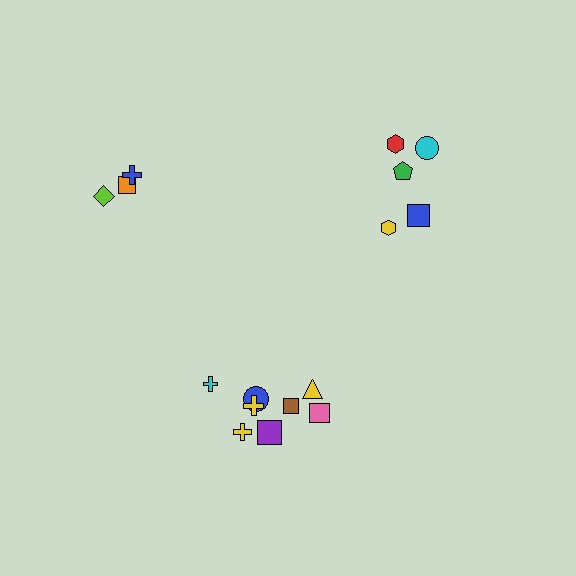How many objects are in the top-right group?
There are 5 objects.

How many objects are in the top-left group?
There are 3 objects.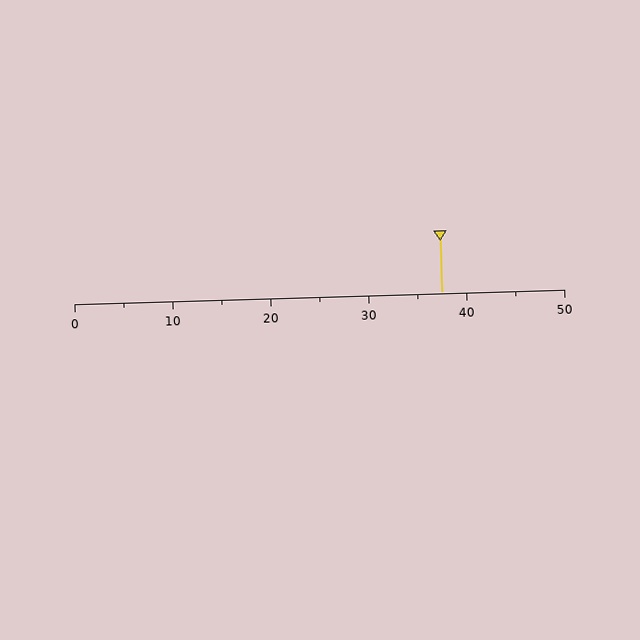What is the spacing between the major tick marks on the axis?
The major ticks are spaced 10 apart.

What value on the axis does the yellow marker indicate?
The marker indicates approximately 37.5.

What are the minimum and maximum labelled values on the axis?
The axis runs from 0 to 50.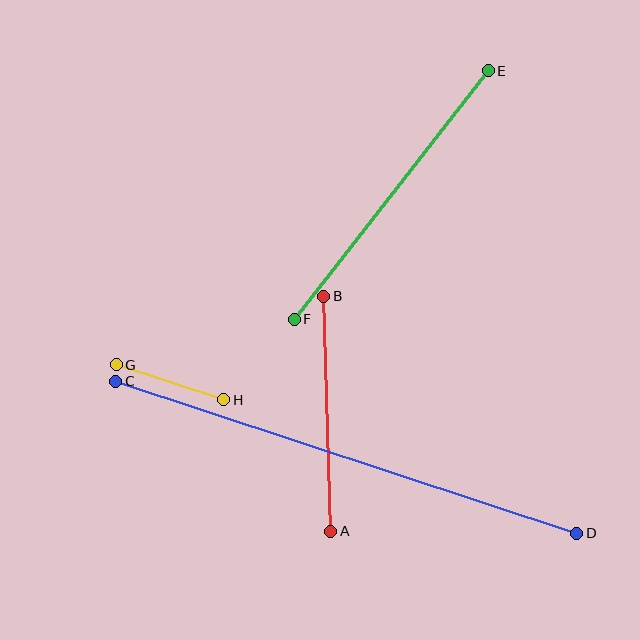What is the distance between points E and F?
The distance is approximately 315 pixels.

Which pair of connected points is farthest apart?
Points C and D are farthest apart.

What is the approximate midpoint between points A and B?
The midpoint is at approximately (327, 414) pixels.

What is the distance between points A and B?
The distance is approximately 235 pixels.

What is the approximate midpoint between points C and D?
The midpoint is at approximately (346, 457) pixels.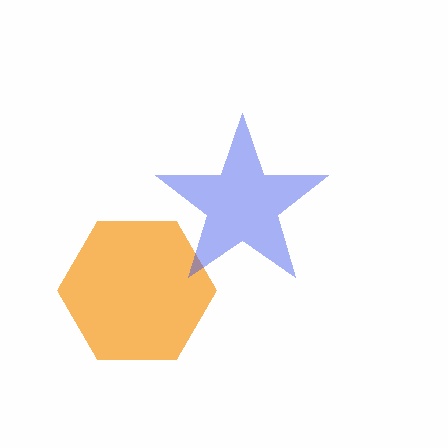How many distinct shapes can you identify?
There are 2 distinct shapes: an orange hexagon, a blue star.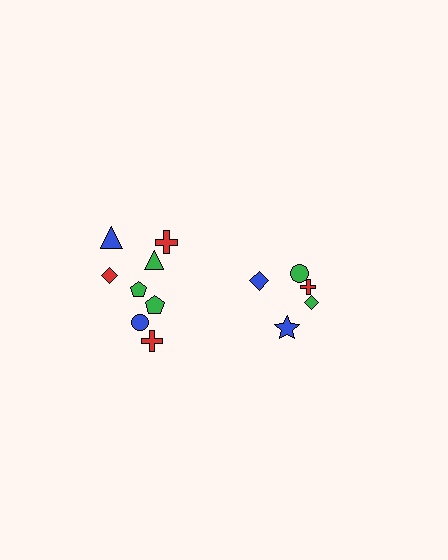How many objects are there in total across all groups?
There are 13 objects.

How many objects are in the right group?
There are 5 objects.